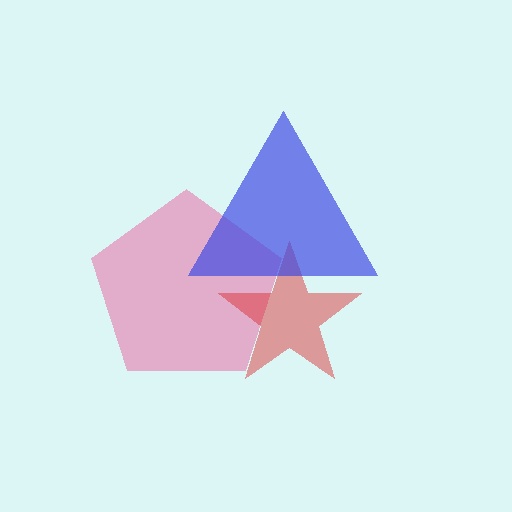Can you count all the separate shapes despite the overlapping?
Yes, there are 3 separate shapes.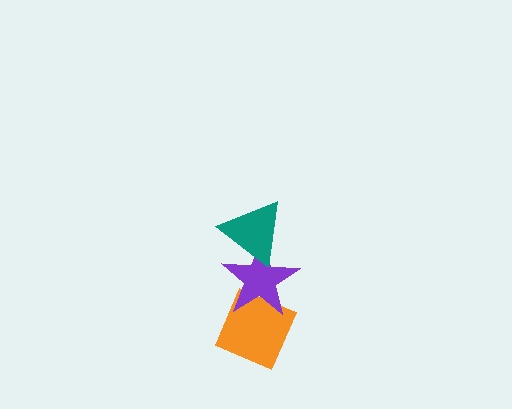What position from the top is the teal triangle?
The teal triangle is 1st from the top.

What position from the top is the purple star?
The purple star is 2nd from the top.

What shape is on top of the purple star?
The teal triangle is on top of the purple star.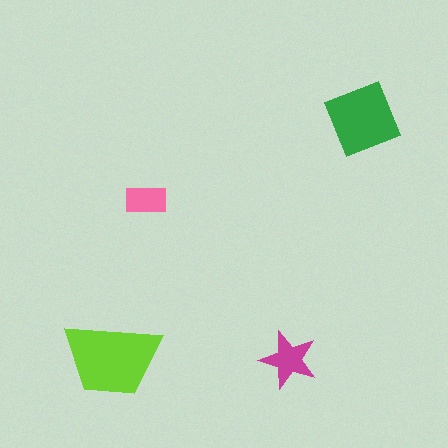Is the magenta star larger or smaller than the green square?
Smaller.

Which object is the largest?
The lime trapezoid.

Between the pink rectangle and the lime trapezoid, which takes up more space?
The lime trapezoid.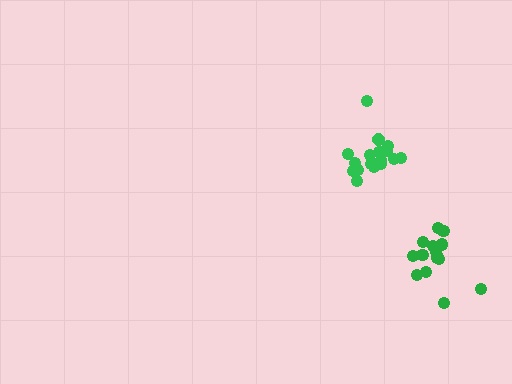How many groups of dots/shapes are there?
There are 2 groups.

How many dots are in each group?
Group 1: 15 dots, Group 2: 18 dots (33 total).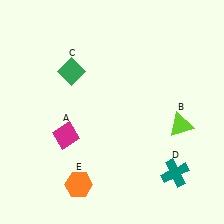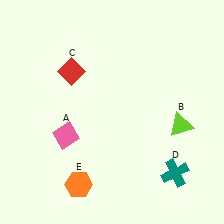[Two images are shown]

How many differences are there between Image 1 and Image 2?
There are 2 differences between the two images.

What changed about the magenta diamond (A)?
In Image 1, A is magenta. In Image 2, it changed to pink.